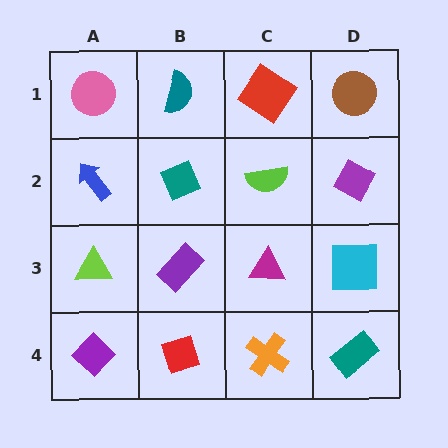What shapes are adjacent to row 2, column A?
A pink circle (row 1, column A), a lime triangle (row 3, column A), a teal diamond (row 2, column B).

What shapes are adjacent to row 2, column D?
A brown circle (row 1, column D), a cyan square (row 3, column D), a lime semicircle (row 2, column C).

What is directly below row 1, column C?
A lime semicircle.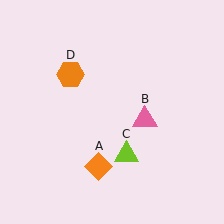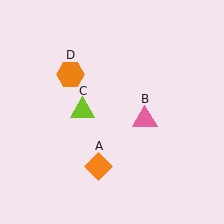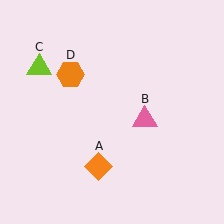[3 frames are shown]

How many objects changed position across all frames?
1 object changed position: lime triangle (object C).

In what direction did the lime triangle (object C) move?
The lime triangle (object C) moved up and to the left.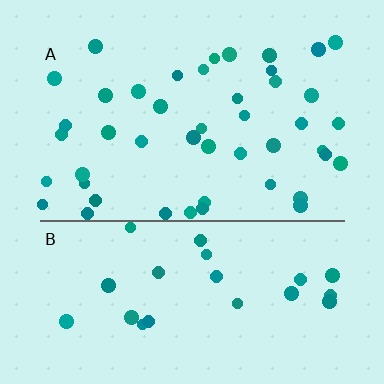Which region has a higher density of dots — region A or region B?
A (the top).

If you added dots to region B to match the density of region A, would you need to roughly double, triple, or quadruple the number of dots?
Approximately double.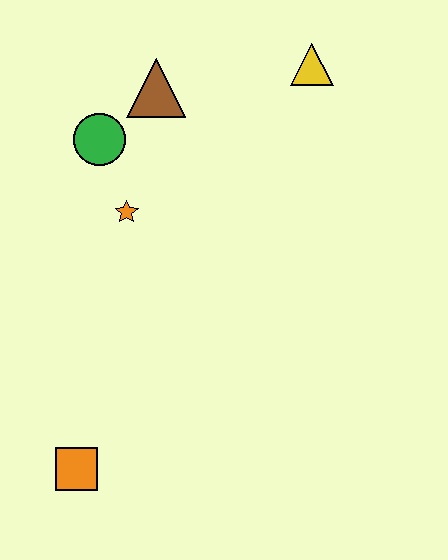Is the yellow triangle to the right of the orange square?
Yes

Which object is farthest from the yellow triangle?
The orange square is farthest from the yellow triangle.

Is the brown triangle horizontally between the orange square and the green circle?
No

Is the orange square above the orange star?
No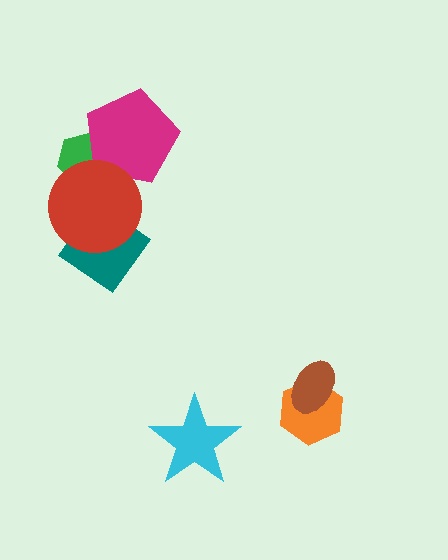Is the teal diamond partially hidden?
Yes, it is partially covered by another shape.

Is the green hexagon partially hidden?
Yes, it is partially covered by another shape.